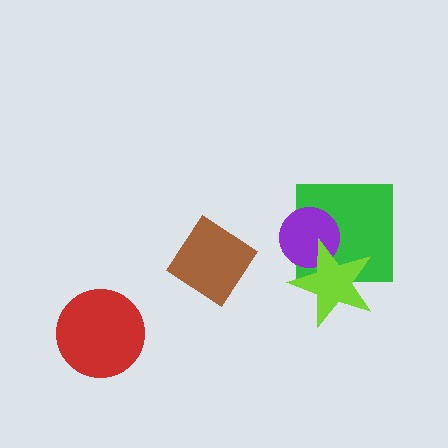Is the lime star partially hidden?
No, no other shape covers it.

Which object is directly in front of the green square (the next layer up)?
The purple circle is directly in front of the green square.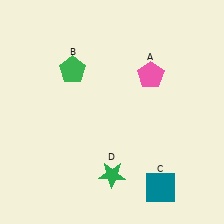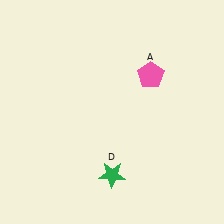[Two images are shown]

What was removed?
The green pentagon (B), the teal square (C) were removed in Image 2.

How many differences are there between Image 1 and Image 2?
There are 2 differences between the two images.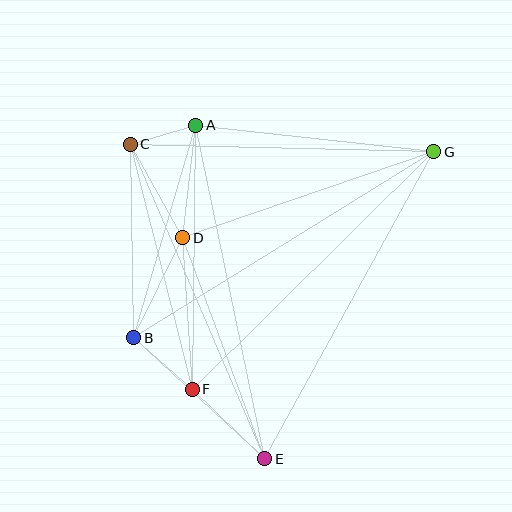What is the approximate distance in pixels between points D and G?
The distance between D and G is approximately 266 pixels.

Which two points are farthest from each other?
Points B and G are farthest from each other.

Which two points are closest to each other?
Points A and C are closest to each other.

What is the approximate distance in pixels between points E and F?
The distance between E and F is approximately 100 pixels.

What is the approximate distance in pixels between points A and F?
The distance between A and F is approximately 264 pixels.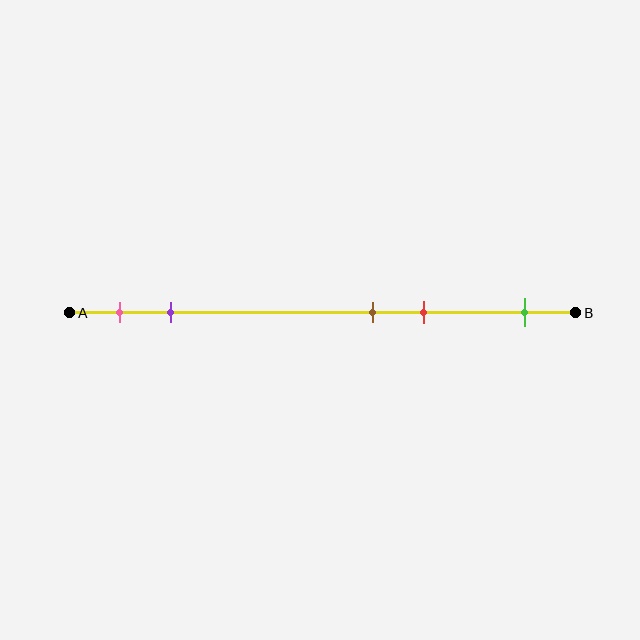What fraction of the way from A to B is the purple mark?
The purple mark is approximately 20% (0.2) of the way from A to B.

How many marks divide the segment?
There are 5 marks dividing the segment.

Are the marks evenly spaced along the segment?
No, the marks are not evenly spaced.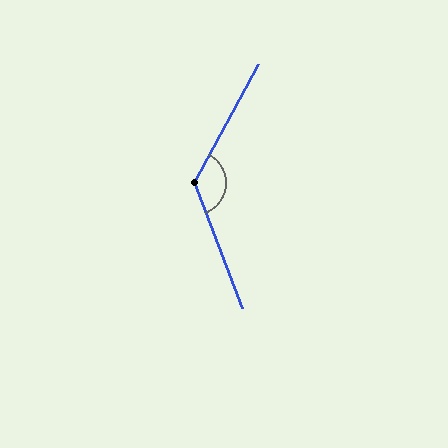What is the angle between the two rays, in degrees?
Approximately 130 degrees.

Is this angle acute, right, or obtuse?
It is obtuse.